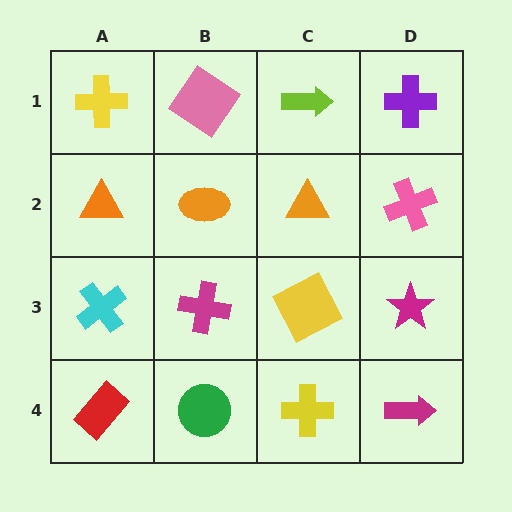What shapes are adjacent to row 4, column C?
A yellow square (row 3, column C), a green circle (row 4, column B), a magenta arrow (row 4, column D).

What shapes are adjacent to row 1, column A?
An orange triangle (row 2, column A), a pink diamond (row 1, column B).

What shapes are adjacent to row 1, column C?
An orange triangle (row 2, column C), a pink diamond (row 1, column B), a purple cross (row 1, column D).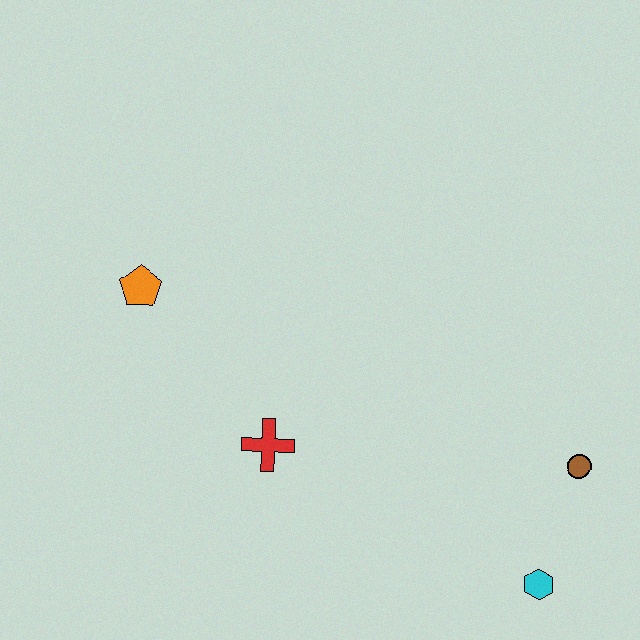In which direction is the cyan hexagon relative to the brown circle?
The cyan hexagon is below the brown circle.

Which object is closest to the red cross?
The orange pentagon is closest to the red cross.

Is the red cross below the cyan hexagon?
No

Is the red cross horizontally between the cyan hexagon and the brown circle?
No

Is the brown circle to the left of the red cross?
No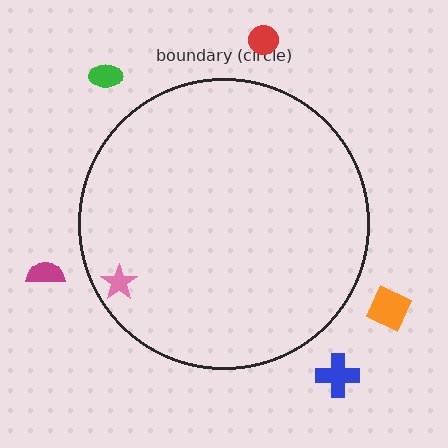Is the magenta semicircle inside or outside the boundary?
Outside.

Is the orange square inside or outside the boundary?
Outside.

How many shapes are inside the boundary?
1 inside, 5 outside.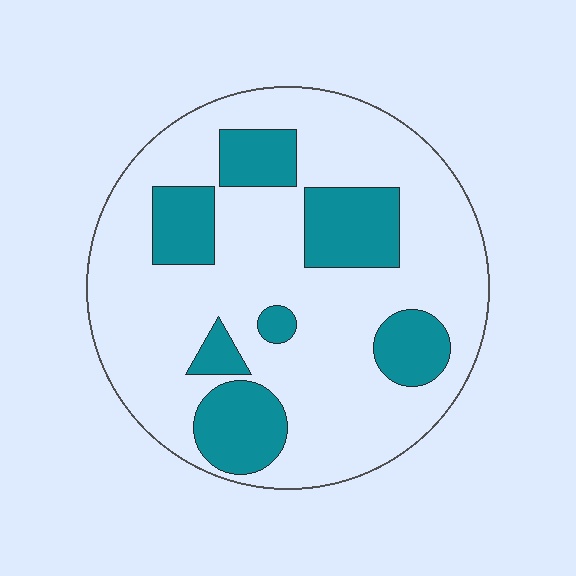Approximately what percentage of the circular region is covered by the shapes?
Approximately 25%.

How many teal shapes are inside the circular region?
7.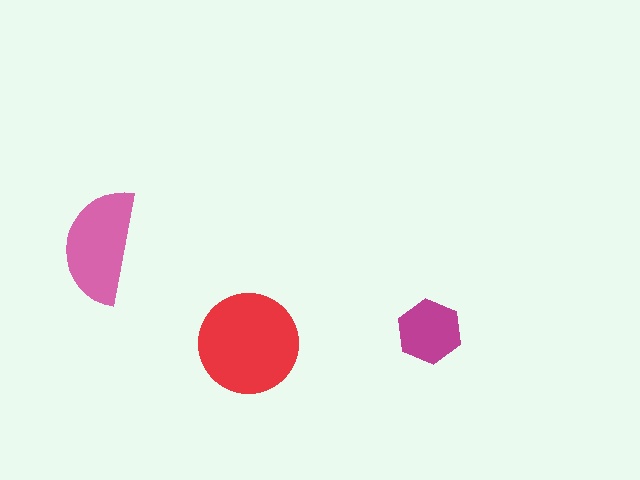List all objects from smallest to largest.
The magenta hexagon, the pink semicircle, the red circle.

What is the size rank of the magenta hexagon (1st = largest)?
3rd.